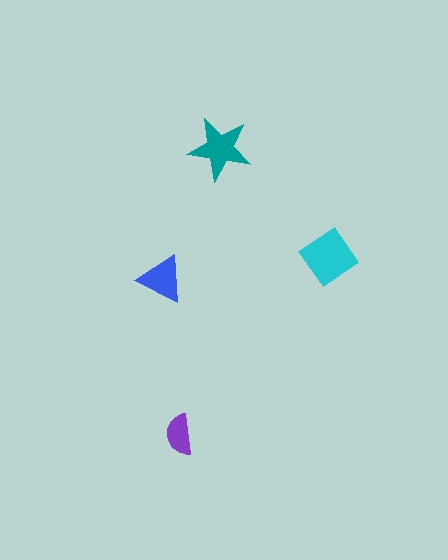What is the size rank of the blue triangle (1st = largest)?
3rd.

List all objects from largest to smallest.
The cyan diamond, the teal star, the blue triangle, the purple semicircle.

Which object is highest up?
The teal star is topmost.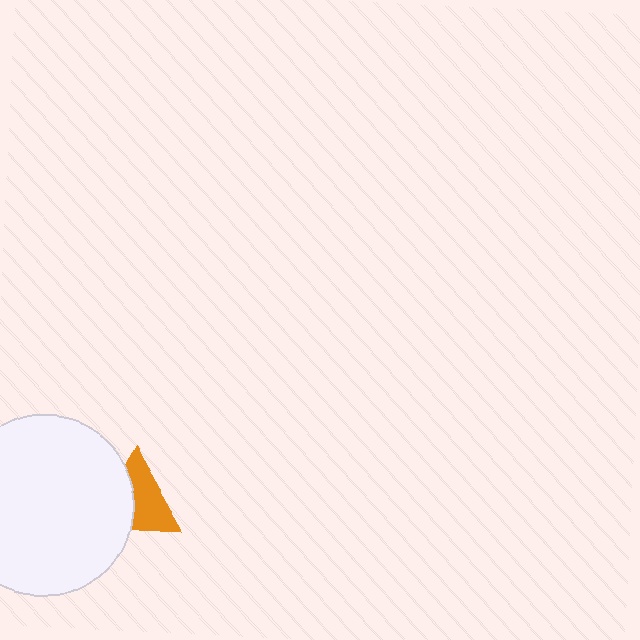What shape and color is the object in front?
The object in front is a white circle.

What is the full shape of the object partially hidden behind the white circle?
The partially hidden object is an orange triangle.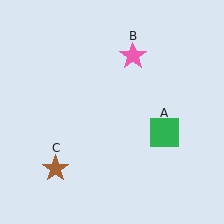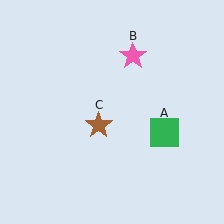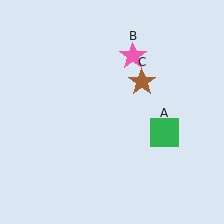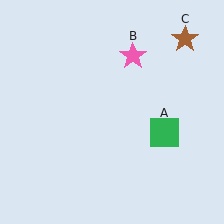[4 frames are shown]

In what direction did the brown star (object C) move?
The brown star (object C) moved up and to the right.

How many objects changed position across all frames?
1 object changed position: brown star (object C).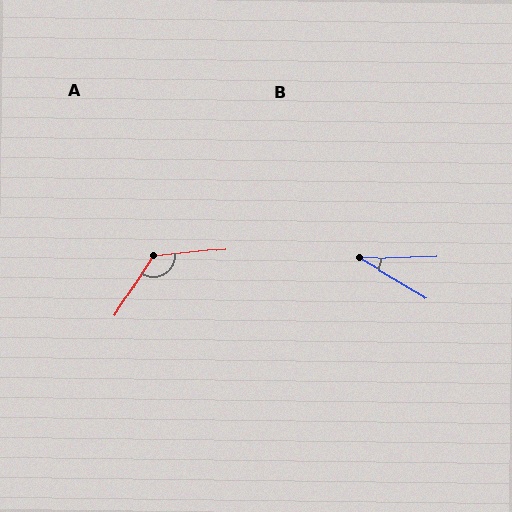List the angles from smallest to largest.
B (32°), A (128°).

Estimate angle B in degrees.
Approximately 32 degrees.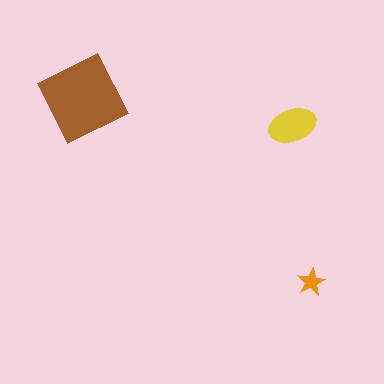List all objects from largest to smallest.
The brown diamond, the yellow ellipse, the orange star.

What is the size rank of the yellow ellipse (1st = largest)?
2nd.